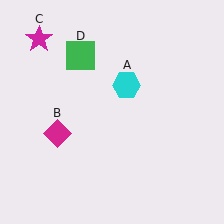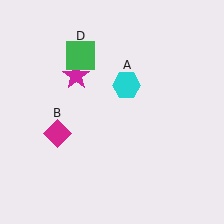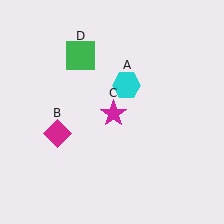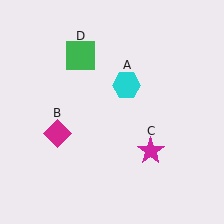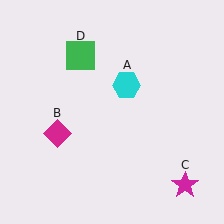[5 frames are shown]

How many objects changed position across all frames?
1 object changed position: magenta star (object C).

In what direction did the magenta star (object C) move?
The magenta star (object C) moved down and to the right.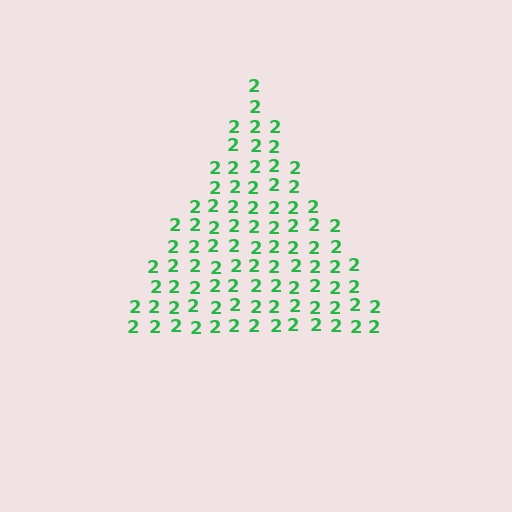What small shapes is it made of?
It is made of small digit 2's.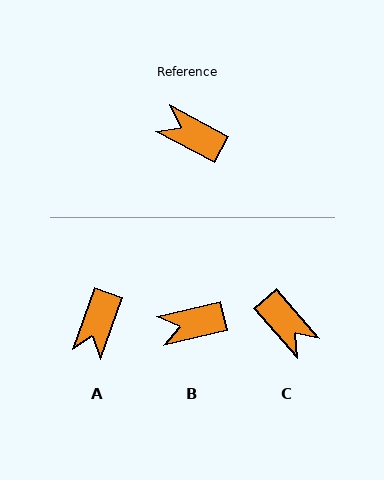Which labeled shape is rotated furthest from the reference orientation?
C, about 159 degrees away.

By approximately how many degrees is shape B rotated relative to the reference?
Approximately 41 degrees counter-clockwise.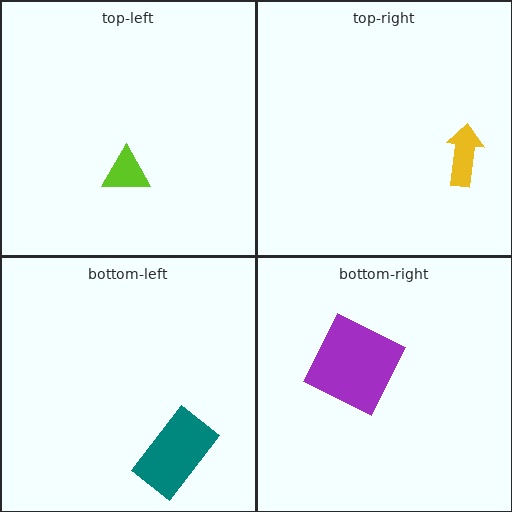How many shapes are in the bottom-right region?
1.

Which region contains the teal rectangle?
The bottom-left region.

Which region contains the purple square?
The bottom-right region.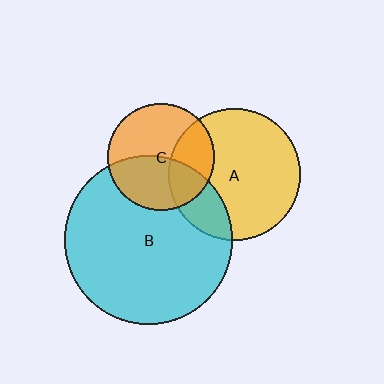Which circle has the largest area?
Circle B (cyan).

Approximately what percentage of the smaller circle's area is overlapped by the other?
Approximately 20%.